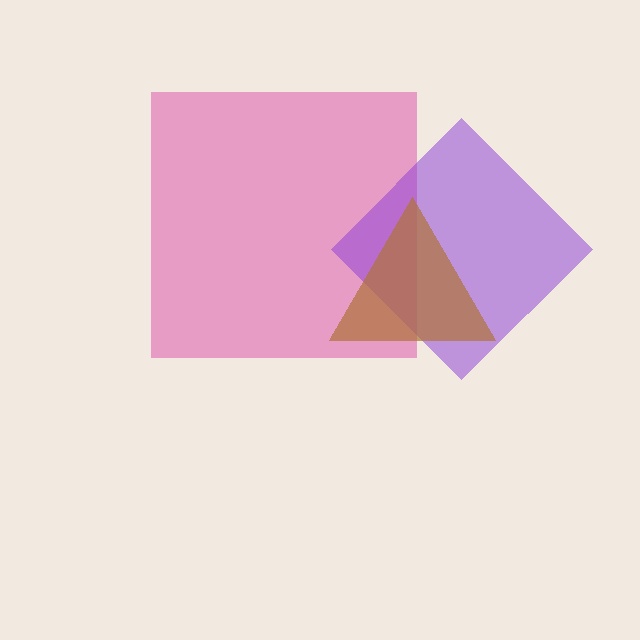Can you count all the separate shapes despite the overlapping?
Yes, there are 3 separate shapes.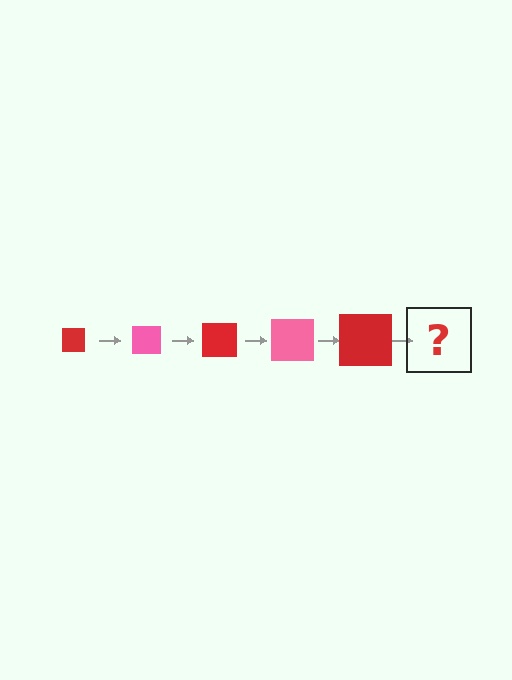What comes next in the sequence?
The next element should be a pink square, larger than the previous one.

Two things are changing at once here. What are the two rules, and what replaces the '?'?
The two rules are that the square grows larger each step and the color cycles through red and pink. The '?' should be a pink square, larger than the previous one.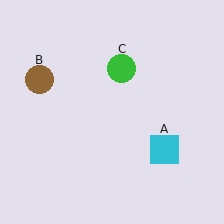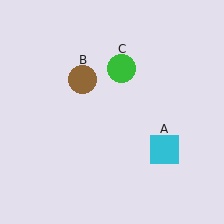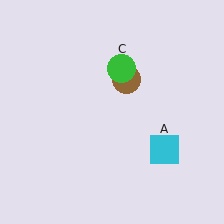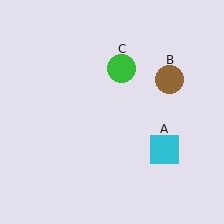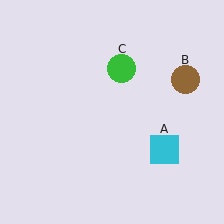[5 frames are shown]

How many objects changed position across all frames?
1 object changed position: brown circle (object B).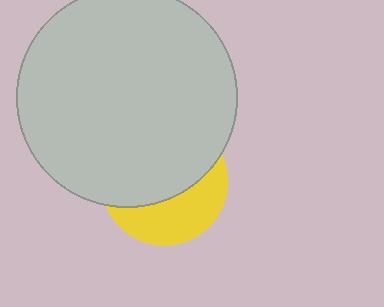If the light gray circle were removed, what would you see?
You would see the complete yellow circle.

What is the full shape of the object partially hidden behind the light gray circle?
The partially hidden object is a yellow circle.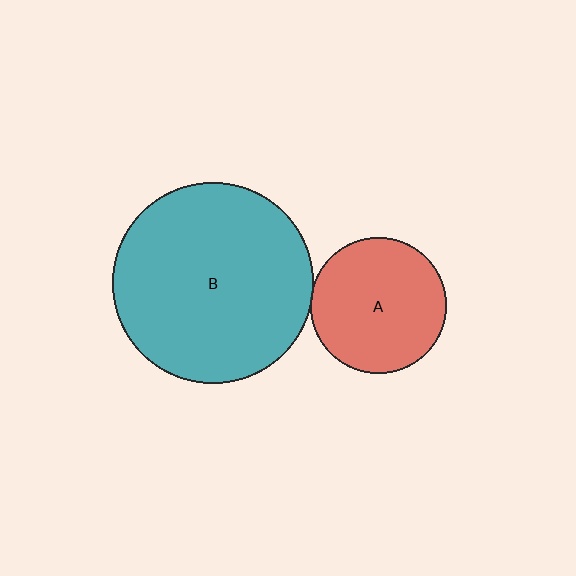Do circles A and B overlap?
Yes.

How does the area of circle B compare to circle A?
Approximately 2.2 times.